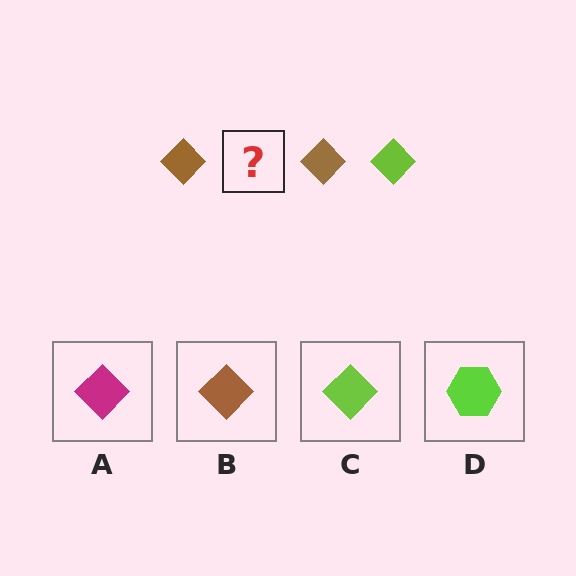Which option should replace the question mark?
Option C.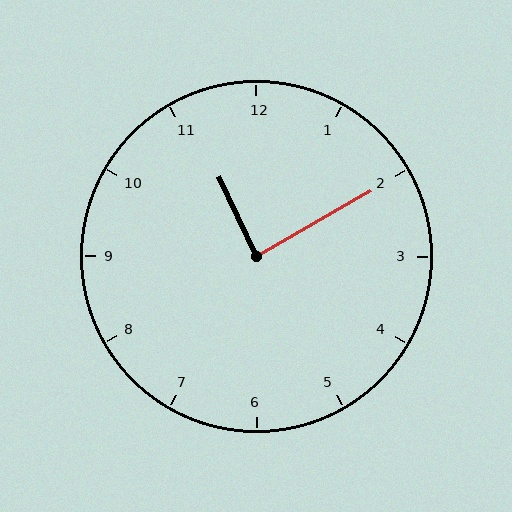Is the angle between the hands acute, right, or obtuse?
It is right.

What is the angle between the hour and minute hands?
Approximately 85 degrees.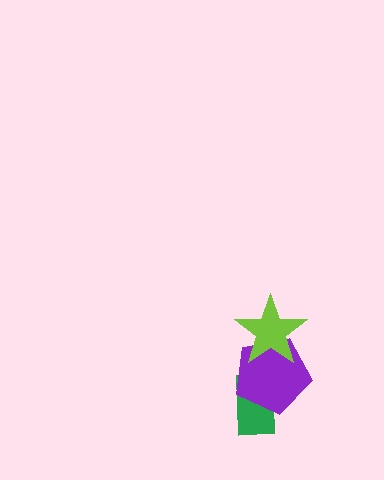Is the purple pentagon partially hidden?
Yes, it is partially covered by another shape.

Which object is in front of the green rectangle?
The purple pentagon is in front of the green rectangle.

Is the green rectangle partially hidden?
Yes, it is partially covered by another shape.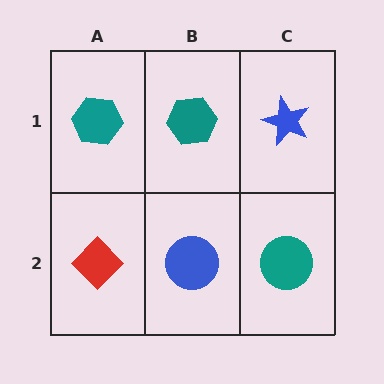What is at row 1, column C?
A blue star.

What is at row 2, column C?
A teal circle.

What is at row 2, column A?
A red diamond.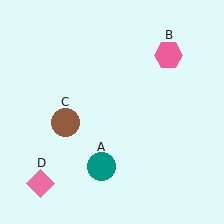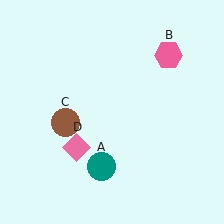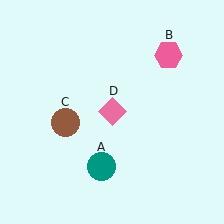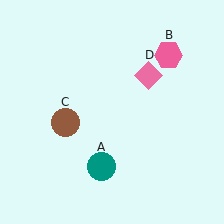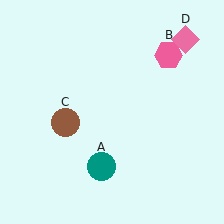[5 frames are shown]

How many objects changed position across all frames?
1 object changed position: pink diamond (object D).